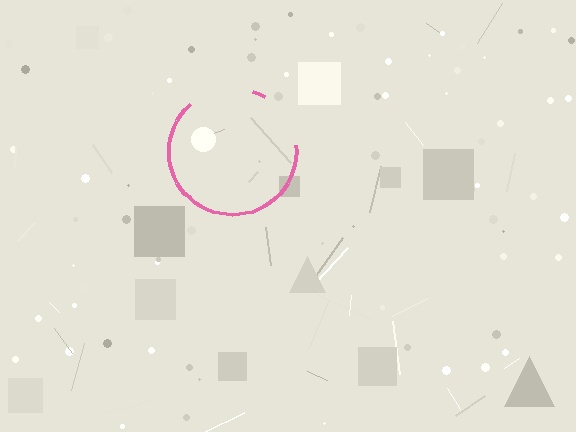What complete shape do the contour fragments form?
The contour fragments form a circle.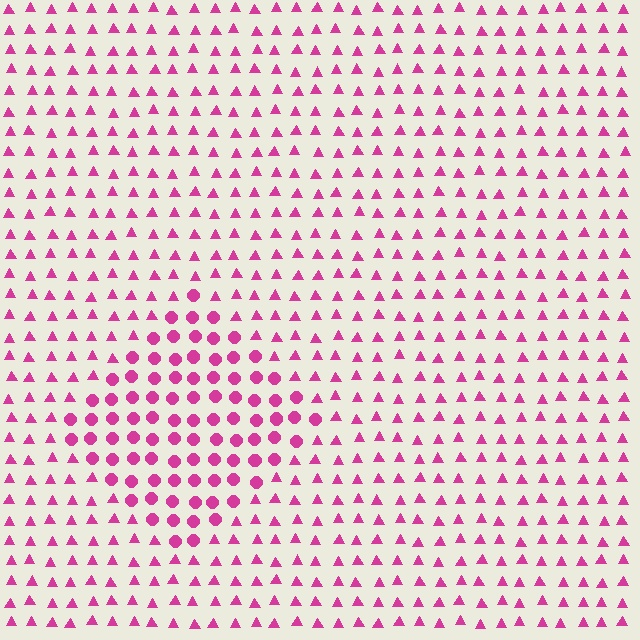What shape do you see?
I see a diamond.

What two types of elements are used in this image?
The image uses circles inside the diamond region and triangles outside it.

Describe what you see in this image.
The image is filled with small magenta elements arranged in a uniform grid. A diamond-shaped region contains circles, while the surrounding area contains triangles. The boundary is defined purely by the change in element shape.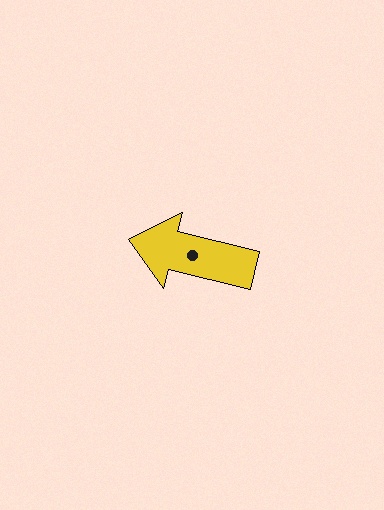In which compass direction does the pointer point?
West.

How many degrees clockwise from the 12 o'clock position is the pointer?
Approximately 284 degrees.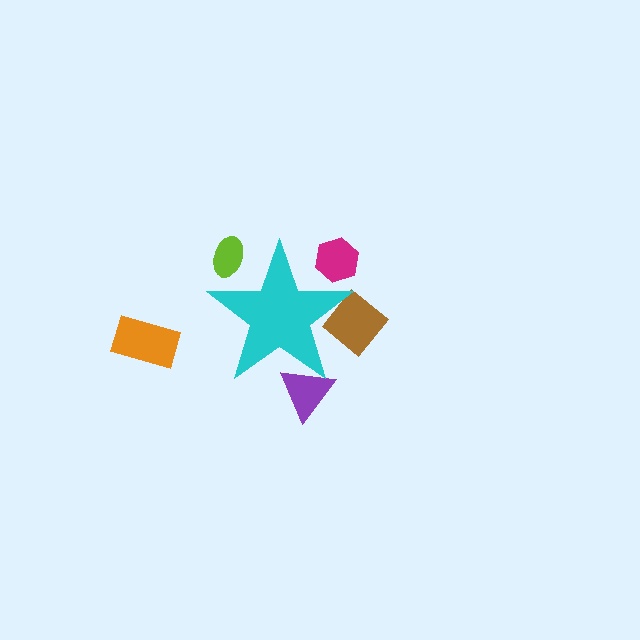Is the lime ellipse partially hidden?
Yes, the lime ellipse is partially hidden behind the cyan star.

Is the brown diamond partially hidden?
Yes, the brown diamond is partially hidden behind the cyan star.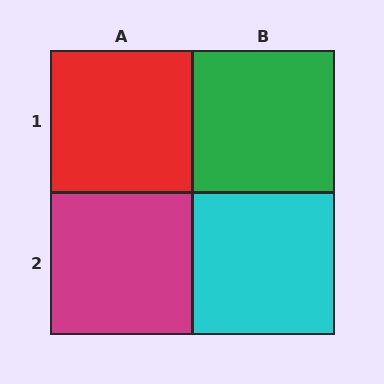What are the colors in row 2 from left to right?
Magenta, cyan.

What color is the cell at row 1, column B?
Green.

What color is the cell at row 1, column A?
Red.